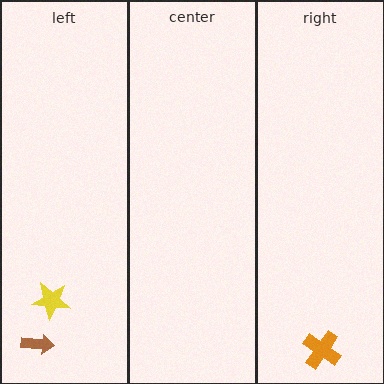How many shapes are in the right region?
1.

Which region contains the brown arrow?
The left region.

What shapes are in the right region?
The orange cross.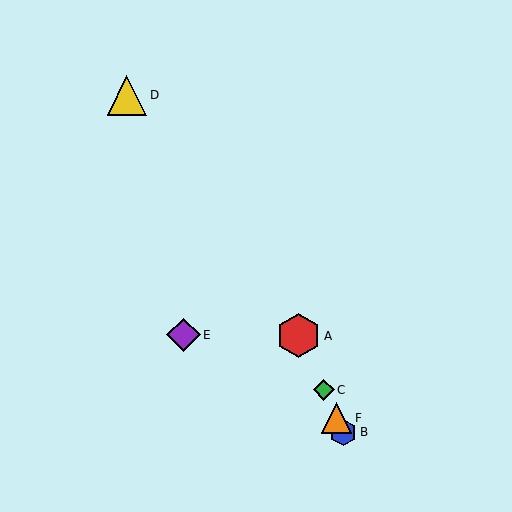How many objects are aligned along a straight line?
4 objects (A, B, C, F) are aligned along a straight line.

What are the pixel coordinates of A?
Object A is at (299, 336).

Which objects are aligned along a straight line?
Objects A, B, C, F are aligned along a straight line.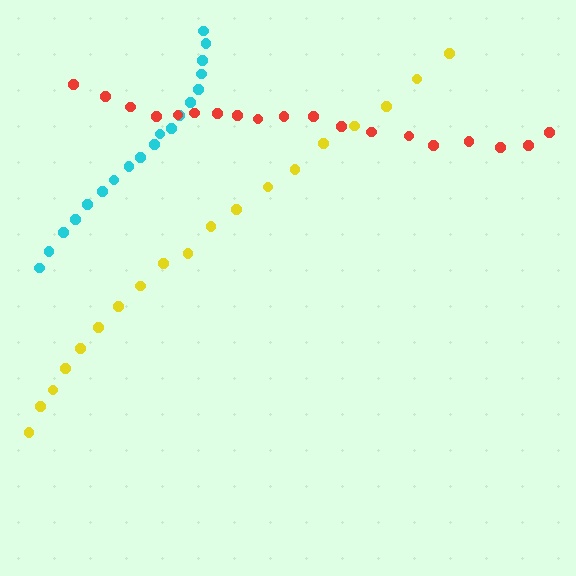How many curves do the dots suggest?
There are 3 distinct paths.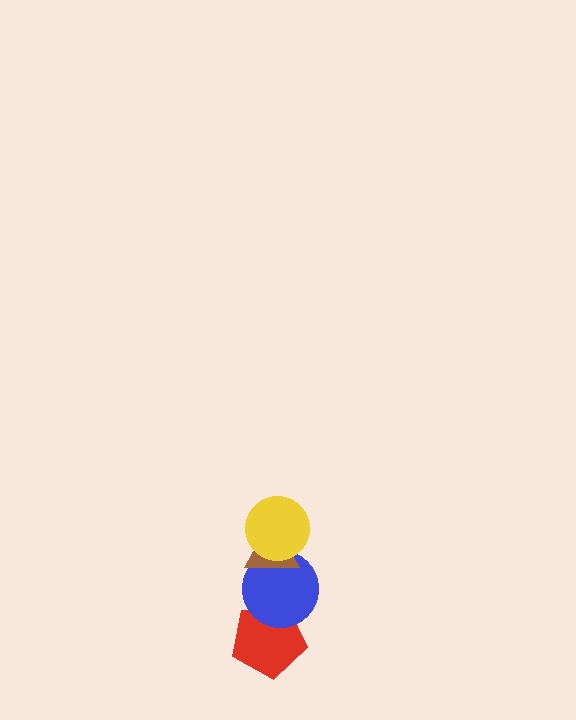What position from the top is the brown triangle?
The brown triangle is 2nd from the top.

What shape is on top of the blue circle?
The brown triangle is on top of the blue circle.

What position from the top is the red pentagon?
The red pentagon is 4th from the top.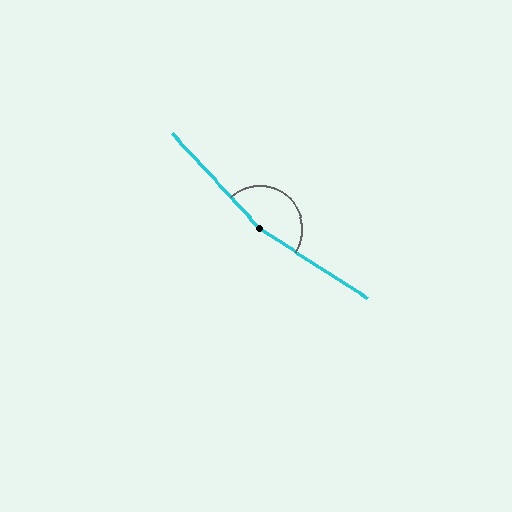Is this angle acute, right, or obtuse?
It is obtuse.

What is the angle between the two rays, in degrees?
Approximately 165 degrees.